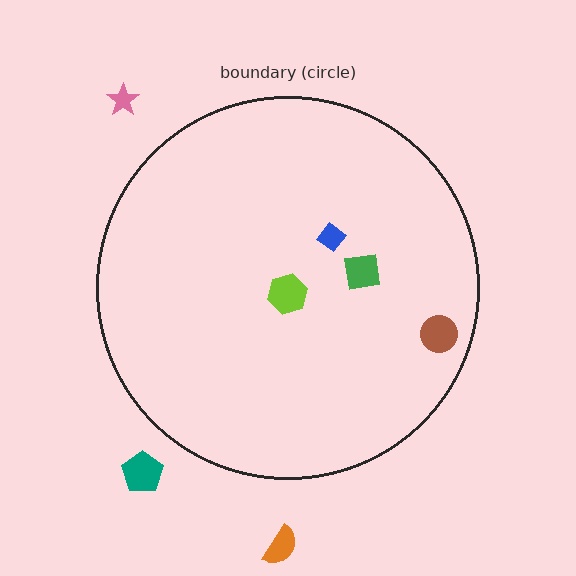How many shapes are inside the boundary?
4 inside, 3 outside.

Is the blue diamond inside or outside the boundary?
Inside.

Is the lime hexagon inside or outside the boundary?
Inside.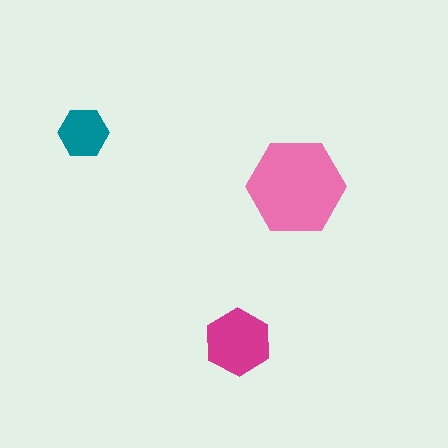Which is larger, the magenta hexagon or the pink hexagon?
The pink one.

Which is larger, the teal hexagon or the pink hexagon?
The pink one.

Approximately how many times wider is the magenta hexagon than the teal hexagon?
About 1.5 times wider.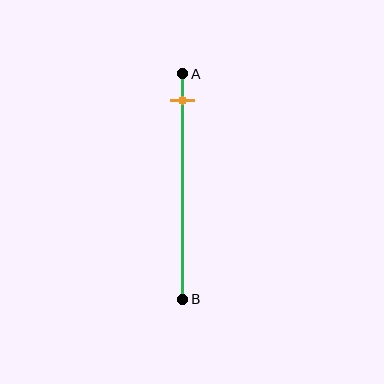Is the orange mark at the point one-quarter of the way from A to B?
No, the mark is at about 10% from A, not at the 25% one-quarter point.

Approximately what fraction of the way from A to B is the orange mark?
The orange mark is approximately 10% of the way from A to B.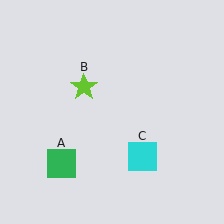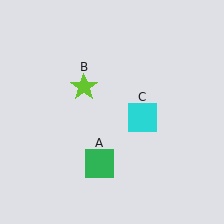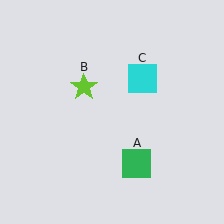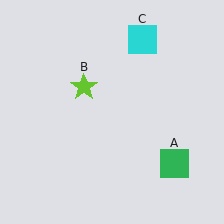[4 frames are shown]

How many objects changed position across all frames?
2 objects changed position: green square (object A), cyan square (object C).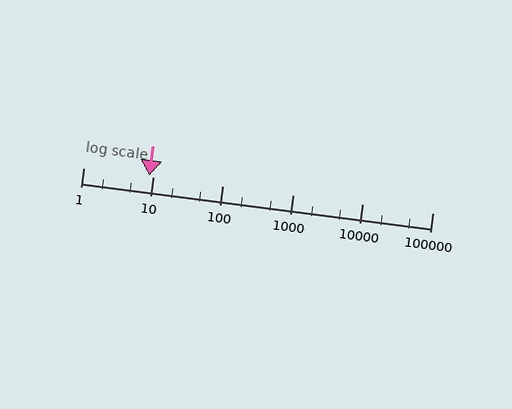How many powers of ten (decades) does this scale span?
The scale spans 5 decades, from 1 to 100000.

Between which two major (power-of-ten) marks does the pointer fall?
The pointer is between 1 and 10.